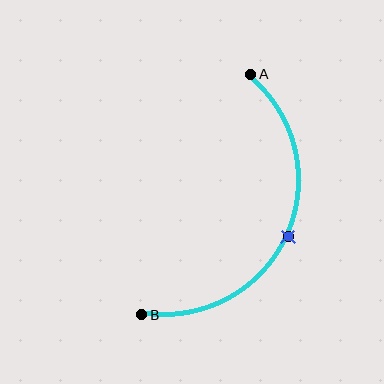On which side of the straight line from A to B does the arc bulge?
The arc bulges to the right of the straight line connecting A and B.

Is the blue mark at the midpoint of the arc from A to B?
Yes. The blue mark lies on the arc at equal arc-length from both A and B — it is the arc midpoint.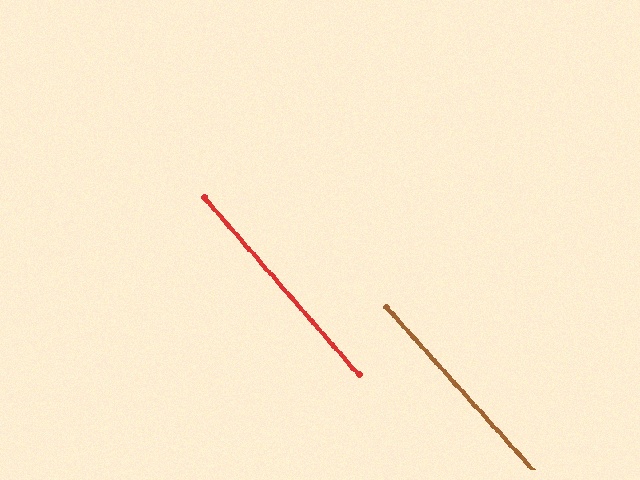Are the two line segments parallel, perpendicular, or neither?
Parallel — their directions differ by only 1.1°.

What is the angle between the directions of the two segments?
Approximately 1 degree.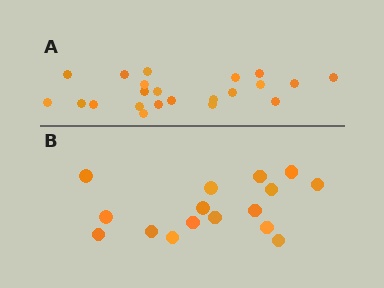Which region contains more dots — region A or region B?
Region A (the top region) has more dots.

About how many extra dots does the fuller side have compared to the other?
Region A has about 6 more dots than region B.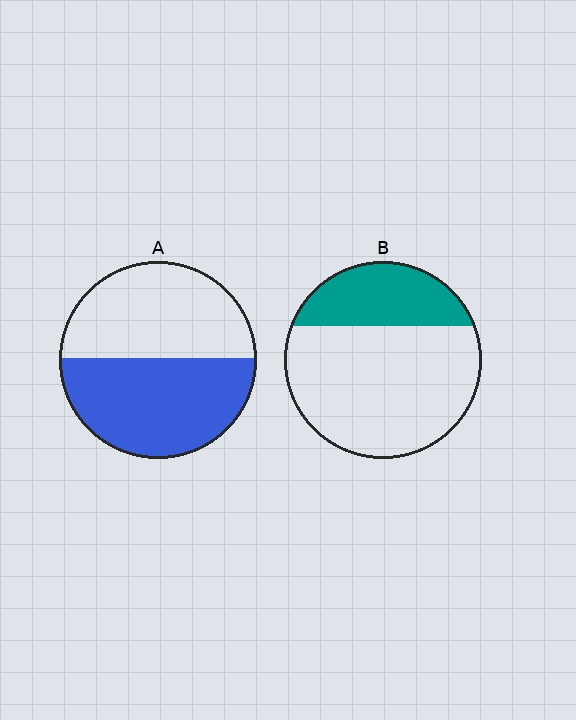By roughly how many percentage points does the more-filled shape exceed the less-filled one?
By roughly 25 percentage points (A over B).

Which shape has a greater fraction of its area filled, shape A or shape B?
Shape A.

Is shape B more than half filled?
No.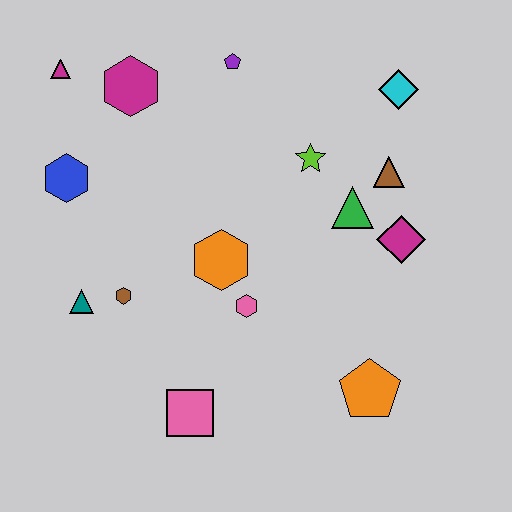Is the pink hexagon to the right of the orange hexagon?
Yes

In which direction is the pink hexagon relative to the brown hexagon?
The pink hexagon is to the right of the brown hexagon.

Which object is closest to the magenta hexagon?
The magenta triangle is closest to the magenta hexagon.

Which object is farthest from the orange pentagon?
The magenta triangle is farthest from the orange pentagon.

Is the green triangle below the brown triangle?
Yes